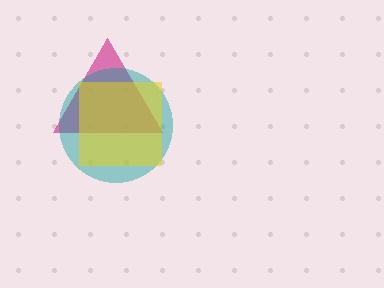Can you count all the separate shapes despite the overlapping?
Yes, there are 3 separate shapes.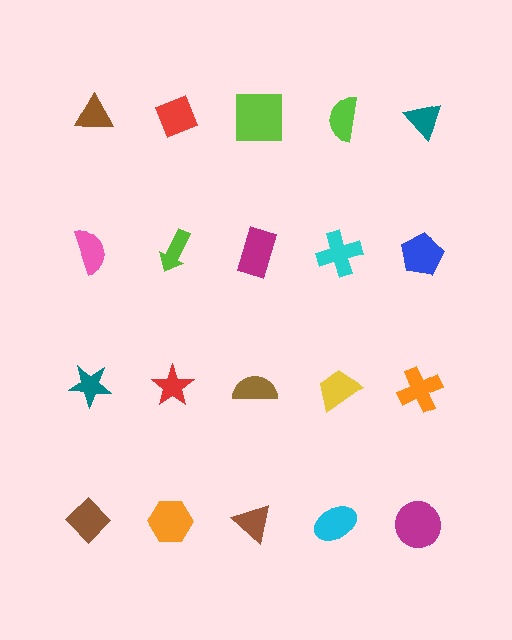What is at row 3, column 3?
A brown semicircle.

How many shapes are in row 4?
5 shapes.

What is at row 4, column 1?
A brown diamond.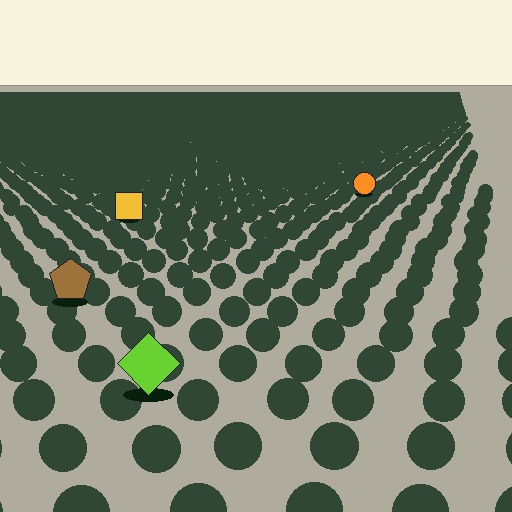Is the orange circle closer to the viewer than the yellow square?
No. The yellow square is closer — you can tell from the texture gradient: the ground texture is coarser near it.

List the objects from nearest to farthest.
From nearest to farthest: the lime diamond, the brown pentagon, the yellow square, the orange circle.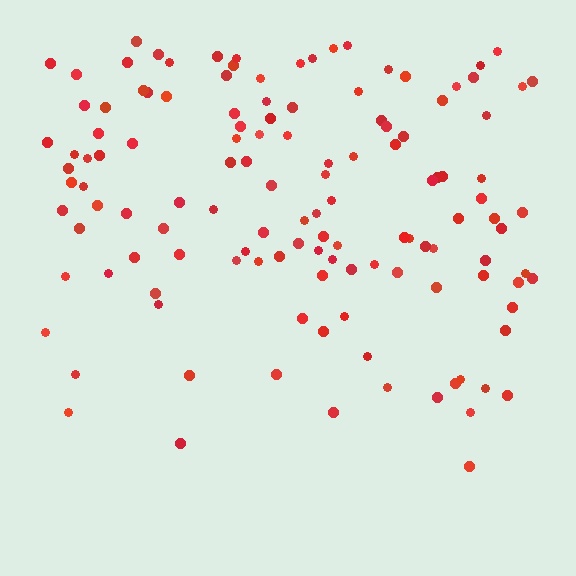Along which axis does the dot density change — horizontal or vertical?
Vertical.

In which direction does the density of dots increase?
From bottom to top, with the top side densest.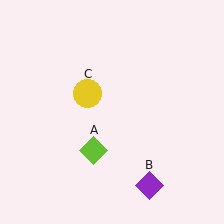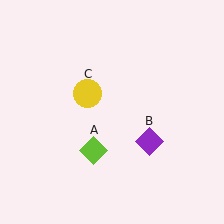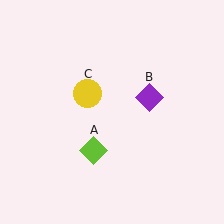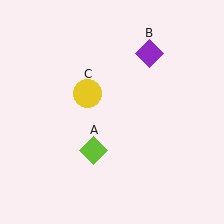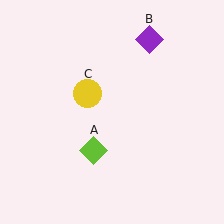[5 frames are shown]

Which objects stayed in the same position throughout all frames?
Lime diamond (object A) and yellow circle (object C) remained stationary.